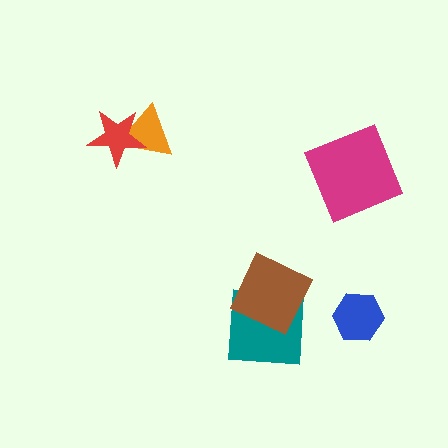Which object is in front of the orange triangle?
The red star is in front of the orange triangle.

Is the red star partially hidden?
No, no other shape covers it.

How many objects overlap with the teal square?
1 object overlaps with the teal square.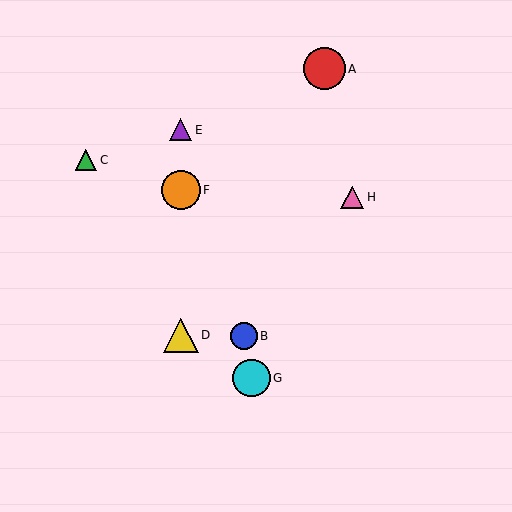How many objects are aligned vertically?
3 objects (D, E, F) are aligned vertically.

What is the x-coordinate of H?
Object H is at x≈352.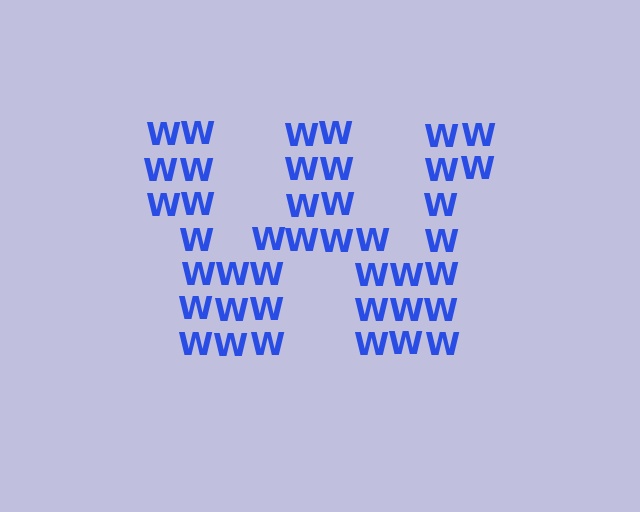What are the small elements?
The small elements are letter W's.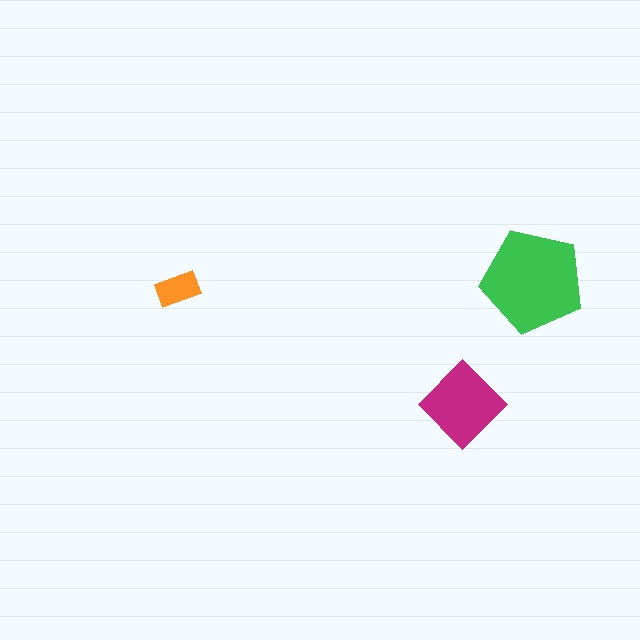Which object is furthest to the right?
The green pentagon is rightmost.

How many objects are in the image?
There are 3 objects in the image.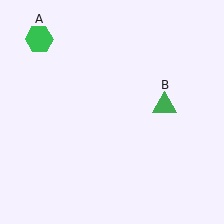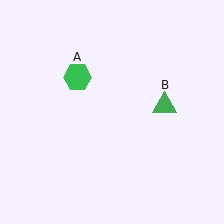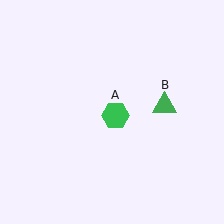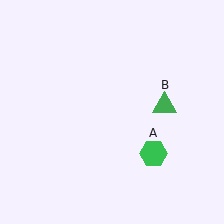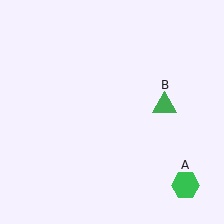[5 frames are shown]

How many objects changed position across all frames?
1 object changed position: green hexagon (object A).